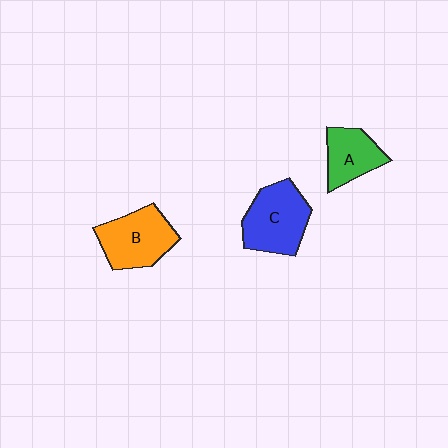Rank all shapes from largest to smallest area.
From largest to smallest: C (blue), B (orange), A (green).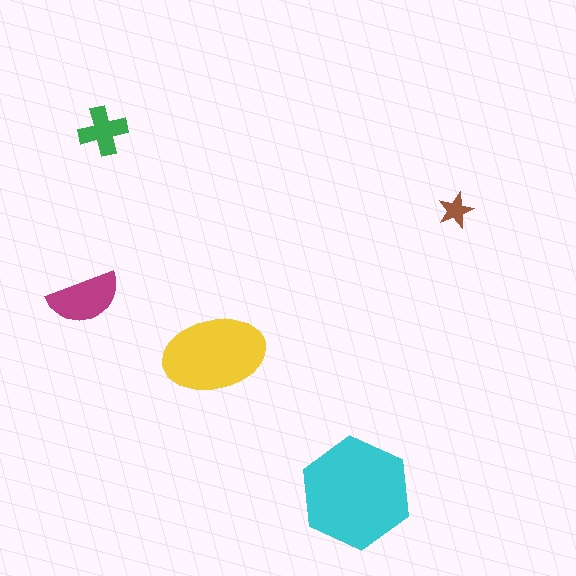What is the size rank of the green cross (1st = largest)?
4th.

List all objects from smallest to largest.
The brown star, the green cross, the magenta semicircle, the yellow ellipse, the cyan hexagon.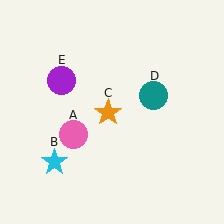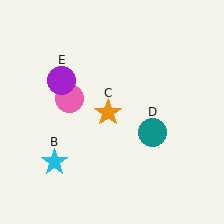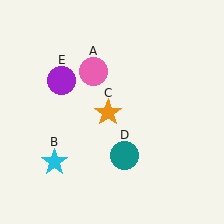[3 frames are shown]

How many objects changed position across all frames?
2 objects changed position: pink circle (object A), teal circle (object D).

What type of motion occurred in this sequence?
The pink circle (object A), teal circle (object D) rotated clockwise around the center of the scene.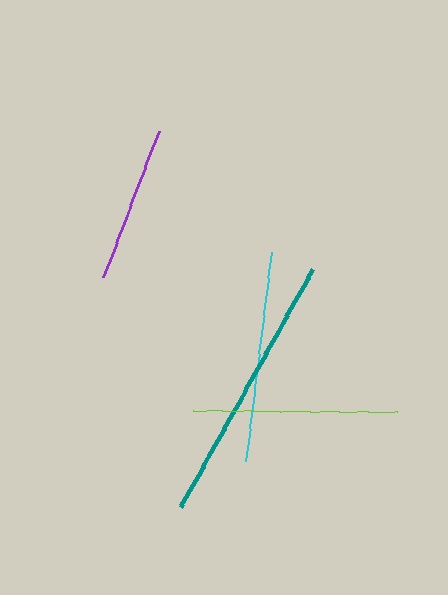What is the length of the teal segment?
The teal segment is approximately 273 pixels long.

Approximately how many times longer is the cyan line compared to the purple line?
The cyan line is approximately 1.4 times the length of the purple line.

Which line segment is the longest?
The teal line is the longest at approximately 273 pixels.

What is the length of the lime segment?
The lime segment is approximately 204 pixels long.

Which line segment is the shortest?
The purple line is the shortest at approximately 156 pixels.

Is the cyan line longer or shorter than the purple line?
The cyan line is longer than the purple line.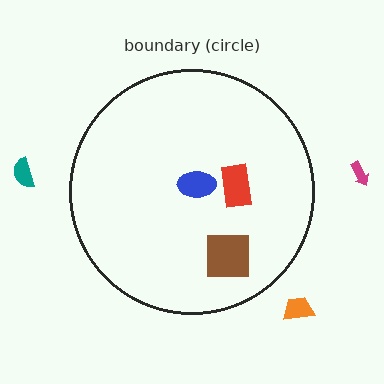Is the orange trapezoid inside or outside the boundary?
Outside.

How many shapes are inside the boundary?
3 inside, 3 outside.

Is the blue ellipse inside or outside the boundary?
Inside.